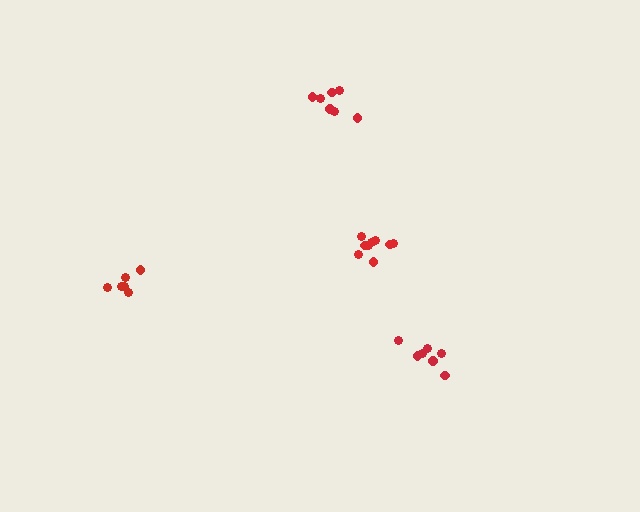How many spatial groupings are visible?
There are 4 spatial groupings.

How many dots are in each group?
Group 1: 6 dots, Group 2: 7 dots, Group 3: 7 dots, Group 4: 9 dots (29 total).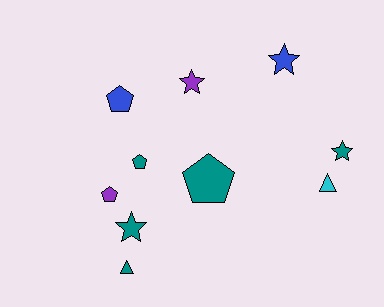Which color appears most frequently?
Teal, with 5 objects.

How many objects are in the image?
There are 10 objects.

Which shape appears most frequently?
Pentagon, with 4 objects.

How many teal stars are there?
There are 2 teal stars.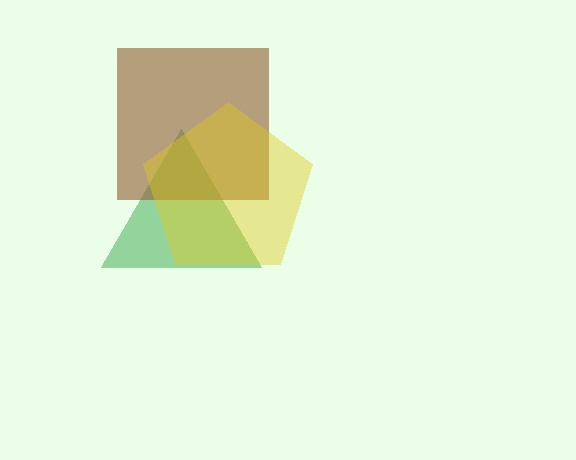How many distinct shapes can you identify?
There are 3 distinct shapes: a green triangle, a brown square, a yellow pentagon.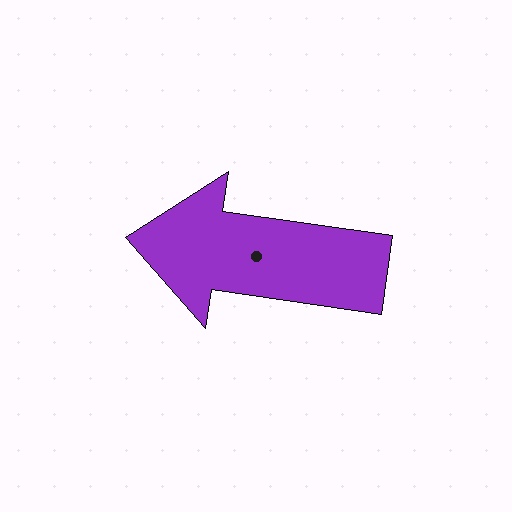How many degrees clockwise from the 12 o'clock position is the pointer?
Approximately 278 degrees.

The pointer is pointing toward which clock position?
Roughly 9 o'clock.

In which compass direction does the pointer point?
West.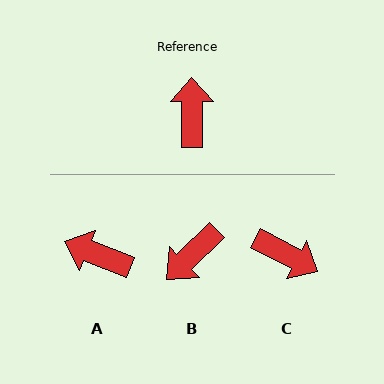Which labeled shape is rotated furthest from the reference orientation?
B, about 134 degrees away.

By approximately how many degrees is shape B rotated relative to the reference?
Approximately 134 degrees counter-clockwise.